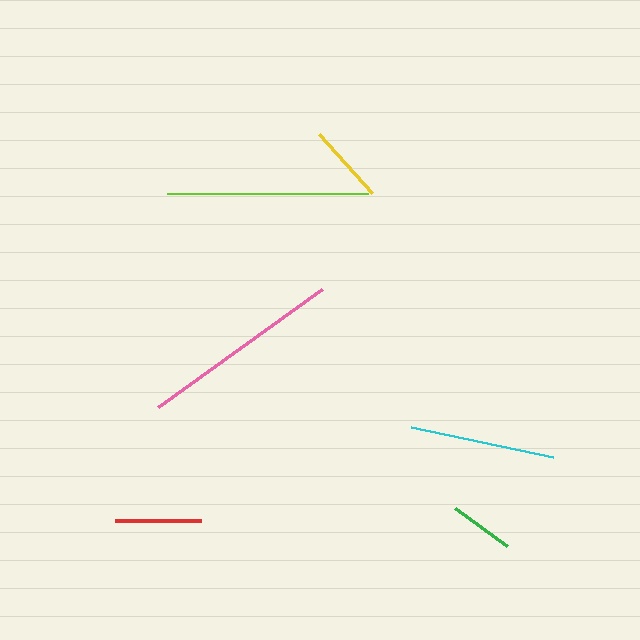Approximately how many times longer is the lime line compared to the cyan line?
The lime line is approximately 1.4 times the length of the cyan line.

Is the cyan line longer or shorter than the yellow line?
The cyan line is longer than the yellow line.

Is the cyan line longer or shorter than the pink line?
The pink line is longer than the cyan line.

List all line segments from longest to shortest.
From longest to shortest: pink, lime, cyan, red, yellow, green.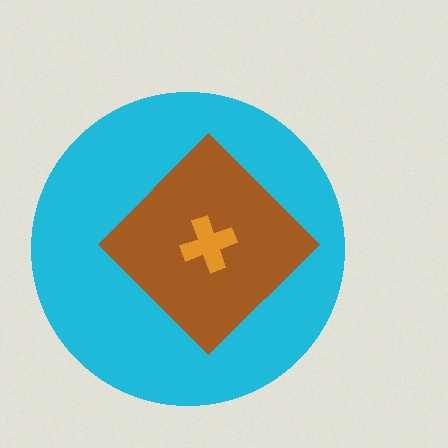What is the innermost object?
The orange cross.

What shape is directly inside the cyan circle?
The brown diamond.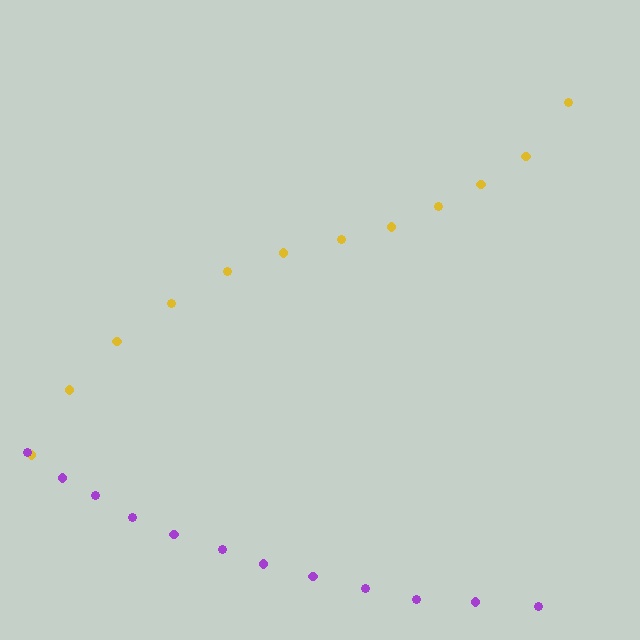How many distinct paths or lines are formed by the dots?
There are 2 distinct paths.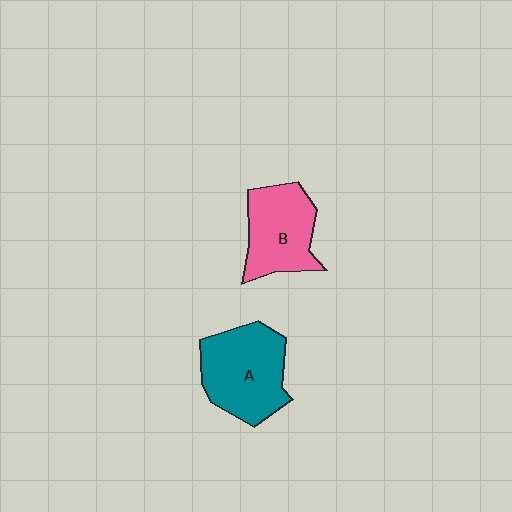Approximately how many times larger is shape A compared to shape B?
Approximately 1.2 times.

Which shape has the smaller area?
Shape B (pink).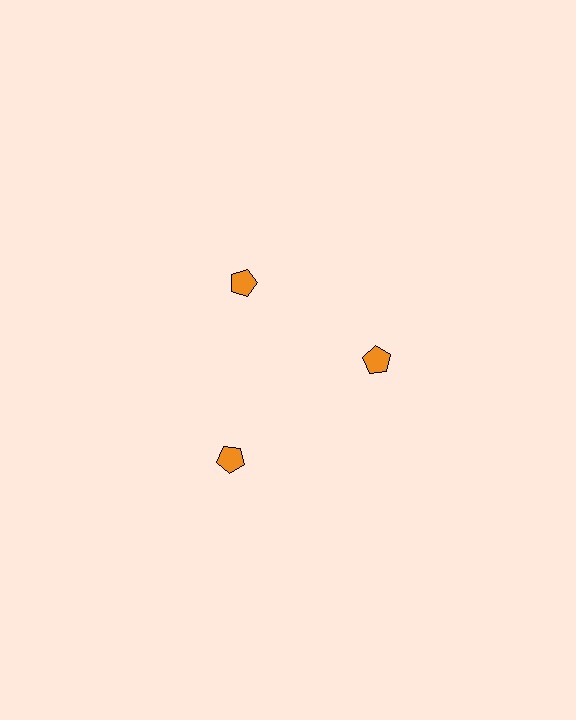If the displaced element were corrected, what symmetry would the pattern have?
It would have 3-fold rotational symmetry — the pattern would map onto itself every 120 degrees.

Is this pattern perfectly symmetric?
No. The 3 orange pentagons are arranged in a ring, but one element near the 7 o'clock position is pushed outward from the center, breaking the 3-fold rotational symmetry.